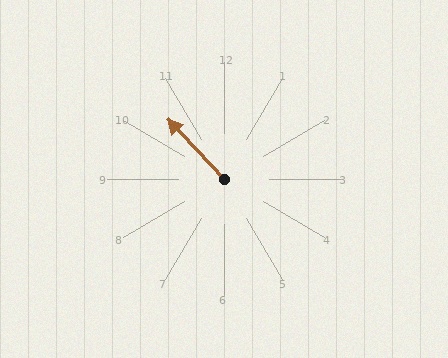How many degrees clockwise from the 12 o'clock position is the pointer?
Approximately 317 degrees.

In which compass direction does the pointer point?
Northwest.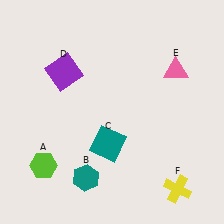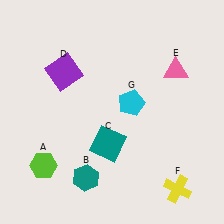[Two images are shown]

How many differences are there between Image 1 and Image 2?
There is 1 difference between the two images.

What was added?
A cyan pentagon (G) was added in Image 2.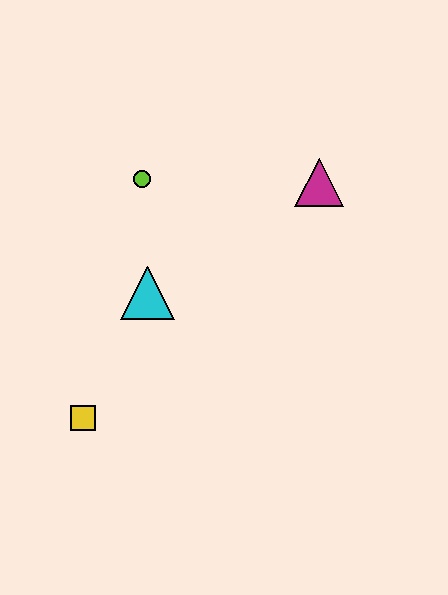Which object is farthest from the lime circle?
The yellow square is farthest from the lime circle.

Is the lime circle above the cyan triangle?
Yes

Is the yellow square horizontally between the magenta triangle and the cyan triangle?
No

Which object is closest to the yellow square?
The cyan triangle is closest to the yellow square.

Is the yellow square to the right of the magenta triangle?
No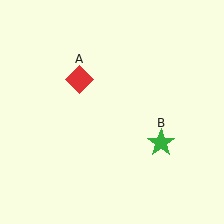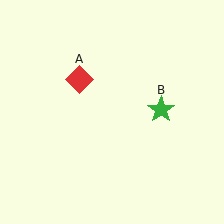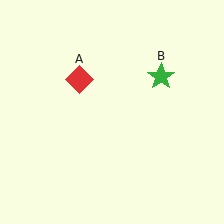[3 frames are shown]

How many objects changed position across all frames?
1 object changed position: green star (object B).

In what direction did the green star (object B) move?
The green star (object B) moved up.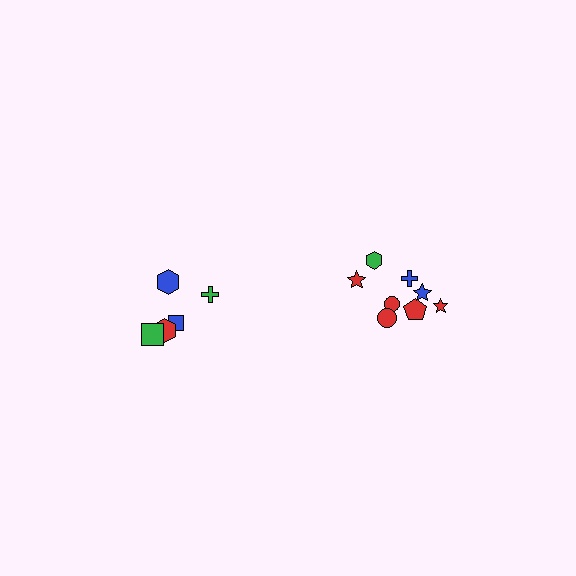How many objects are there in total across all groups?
There are 13 objects.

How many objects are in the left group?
There are 5 objects.